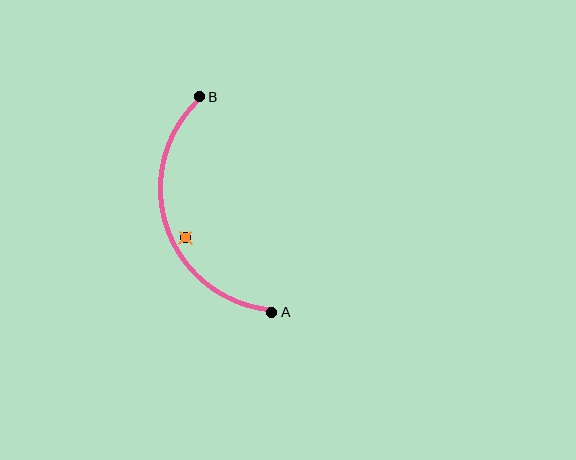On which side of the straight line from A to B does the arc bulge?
The arc bulges to the left of the straight line connecting A and B.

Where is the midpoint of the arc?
The arc midpoint is the point on the curve farthest from the straight line joining A and B. It sits to the left of that line.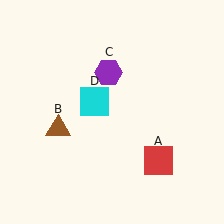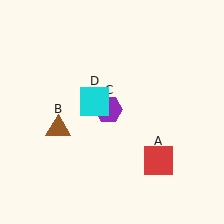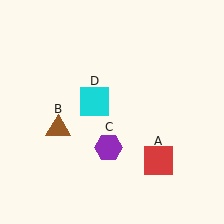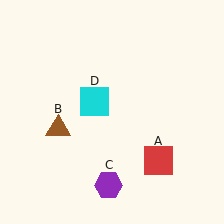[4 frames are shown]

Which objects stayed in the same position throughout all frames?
Red square (object A) and brown triangle (object B) and cyan square (object D) remained stationary.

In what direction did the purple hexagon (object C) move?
The purple hexagon (object C) moved down.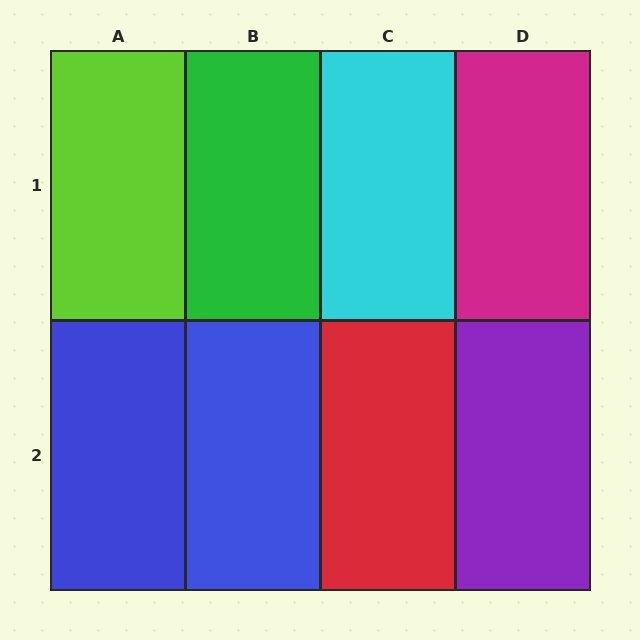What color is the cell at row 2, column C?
Red.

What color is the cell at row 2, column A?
Blue.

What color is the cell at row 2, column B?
Blue.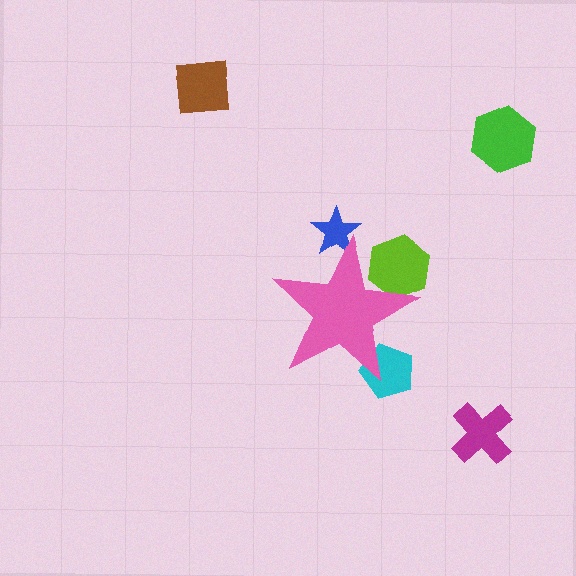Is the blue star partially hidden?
Yes, the blue star is partially hidden behind the pink star.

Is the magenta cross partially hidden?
No, the magenta cross is fully visible.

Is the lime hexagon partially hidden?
Yes, the lime hexagon is partially hidden behind the pink star.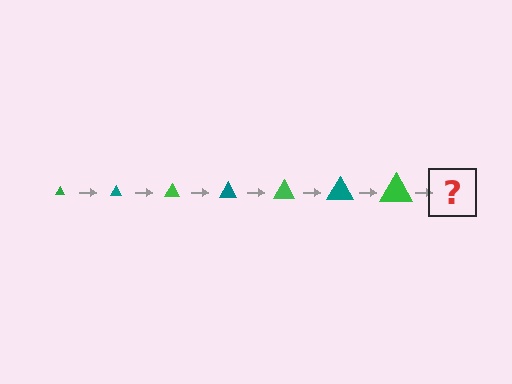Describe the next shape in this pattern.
It should be a teal triangle, larger than the previous one.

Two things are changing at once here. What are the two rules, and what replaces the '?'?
The two rules are that the triangle grows larger each step and the color cycles through green and teal. The '?' should be a teal triangle, larger than the previous one.